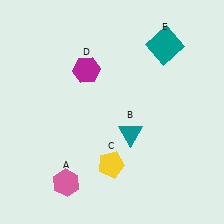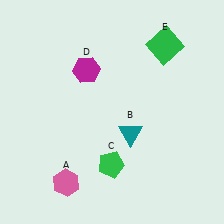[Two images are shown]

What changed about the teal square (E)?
In Image 1, E is teal. In Image 2, it changed to green.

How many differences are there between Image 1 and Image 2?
There are 2 differences between the two images.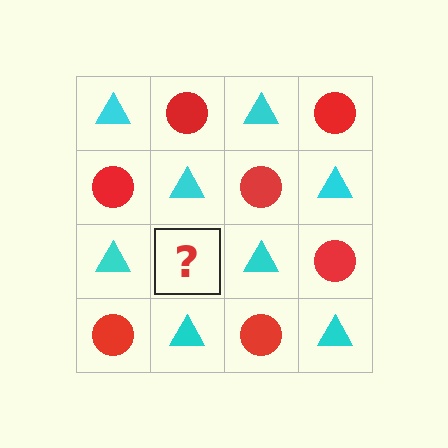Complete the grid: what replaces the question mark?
The question mark should be replaced with a red circle.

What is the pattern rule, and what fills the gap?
The rule is that it alternates cyan triangle and red circle in a checkerboard pattern. The gap should be filled with a red circle.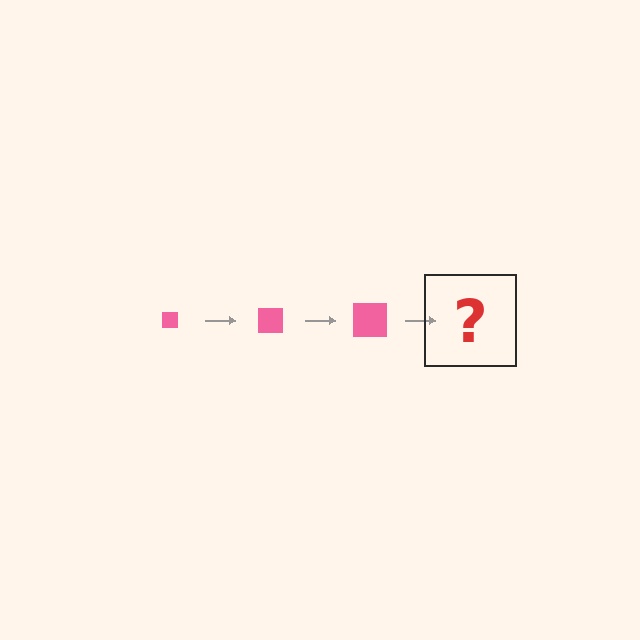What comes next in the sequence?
The next element should be a pink square, larger than the previous one.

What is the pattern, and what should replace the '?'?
The pattern is that the square gets progressively larger each step. The '?' should be a pink square, larger than the previous one.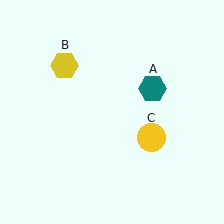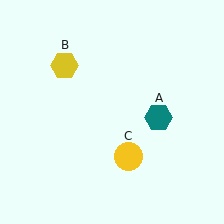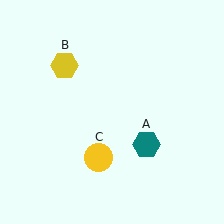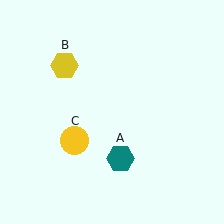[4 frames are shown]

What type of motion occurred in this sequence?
The teal hexagon (object A), yellow circle (object C) rotated clockwise around the center of the scene.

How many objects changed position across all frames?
2 objects changed position: teal hexagon (object A), yellow circle (object C).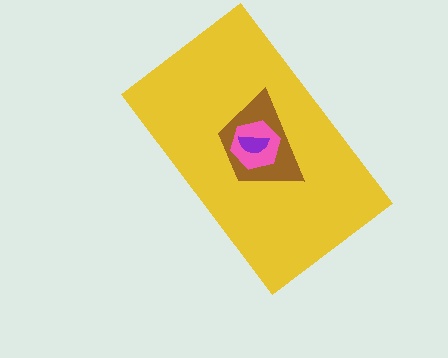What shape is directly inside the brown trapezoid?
The pink hexagon.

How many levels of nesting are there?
4.